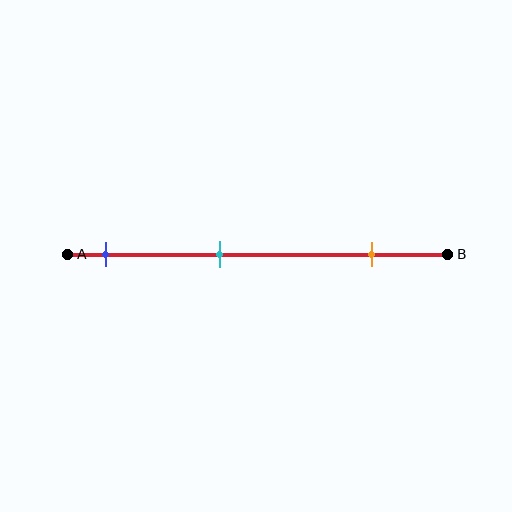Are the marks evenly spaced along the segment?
Yes, the marks are approximately evenly spaced.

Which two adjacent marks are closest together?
The blue and cyan marks are the closest adjacent pair.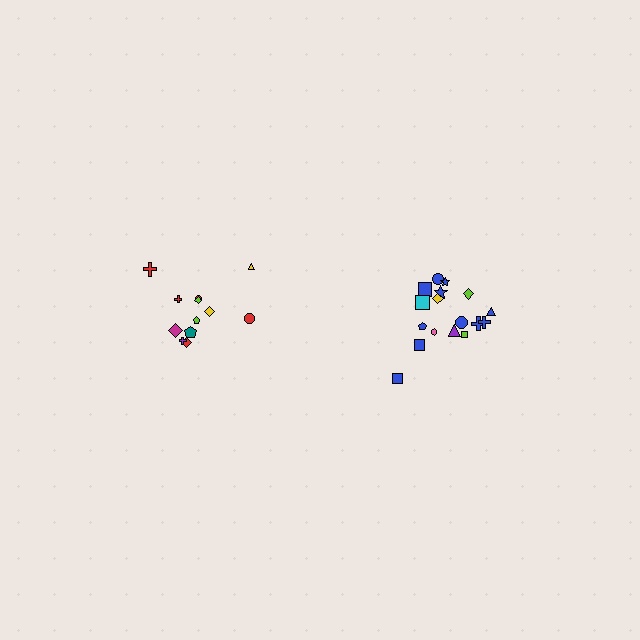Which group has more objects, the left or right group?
The right group.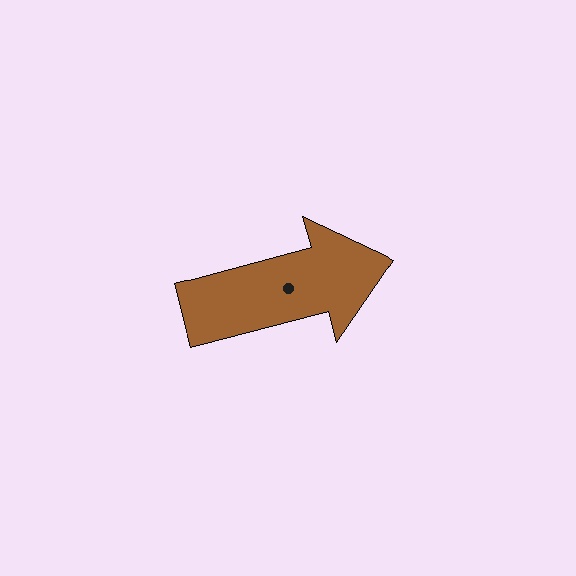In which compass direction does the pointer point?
East.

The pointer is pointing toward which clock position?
Roughly 3 o'clock.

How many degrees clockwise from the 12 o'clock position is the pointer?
Approximately 75 degrees.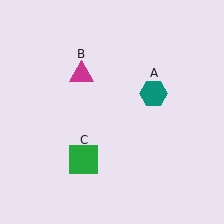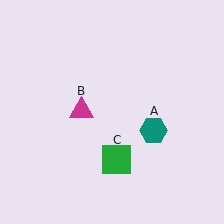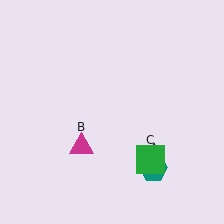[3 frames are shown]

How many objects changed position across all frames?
3 objects changed position: teal hexagon (object A), magenta triangle (object B), green square (object C).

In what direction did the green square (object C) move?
The green square (object C) moved right.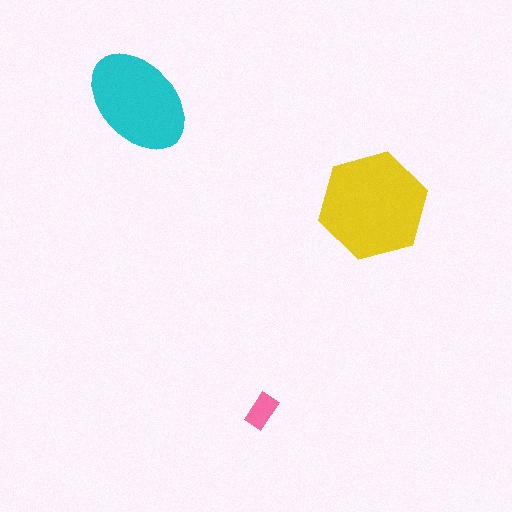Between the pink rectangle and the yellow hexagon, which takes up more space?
The yellow hexagon.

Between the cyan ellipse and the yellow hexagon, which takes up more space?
The yellow hexagon.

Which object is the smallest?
The pink rectangle.